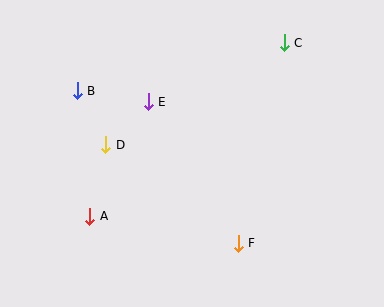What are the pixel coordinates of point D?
Point D is at (106, 145).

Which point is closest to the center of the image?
Point E at (148, 102) is closest to the center.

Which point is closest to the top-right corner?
Point C is closest to the top-right corner.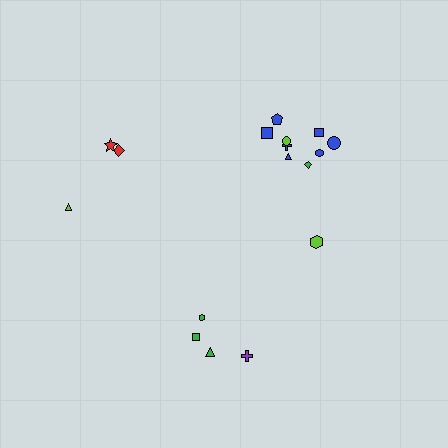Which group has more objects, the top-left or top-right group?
The top-right group.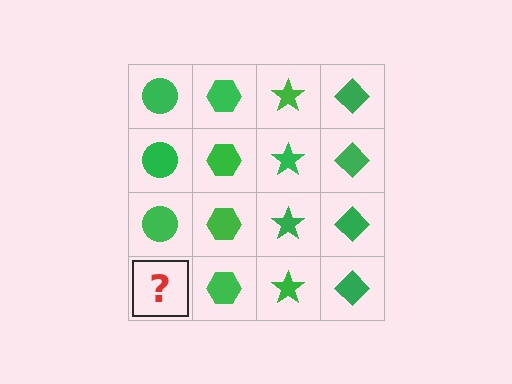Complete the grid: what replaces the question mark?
The question mark should be replaced with a green circle.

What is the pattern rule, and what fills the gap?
The rule is that each column has a consistent shape. The gap should be filled with a green circle.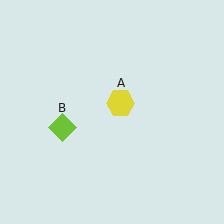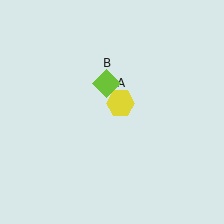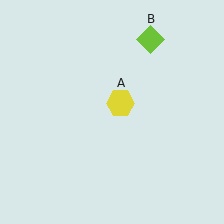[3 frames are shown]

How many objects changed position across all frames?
1 object changed position: lime diamond (object B).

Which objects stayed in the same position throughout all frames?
Yellow hexagon (object A) remained stationary.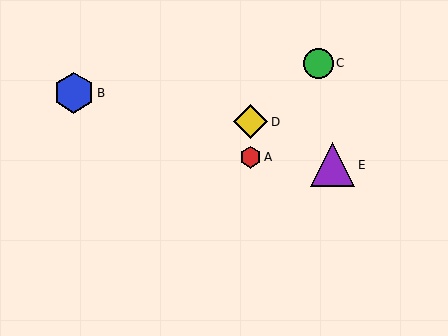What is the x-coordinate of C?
Object C is at x≈318.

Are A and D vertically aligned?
Yes, both are at x≈250.